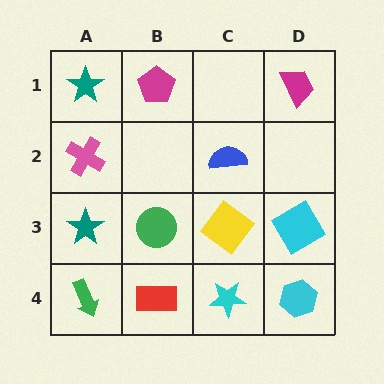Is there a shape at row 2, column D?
No, that cell is empty.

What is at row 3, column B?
A green circle.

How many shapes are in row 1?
3 shapes.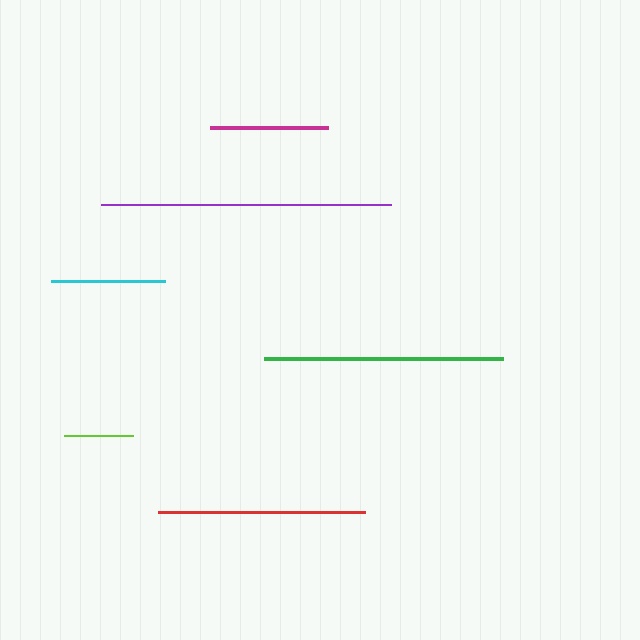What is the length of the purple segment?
The purple segment is approximately 290 pixels long.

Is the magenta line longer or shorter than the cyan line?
The magenta line is longer than the cyan line.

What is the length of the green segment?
The green segment is approximately 239 pixels long.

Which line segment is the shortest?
The lime line is the shortest at approximately 69 pixels.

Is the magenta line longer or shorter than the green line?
The green line is longer than the magenta line.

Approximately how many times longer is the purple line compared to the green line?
The purple line is approximately 1.2 times the length of the green line.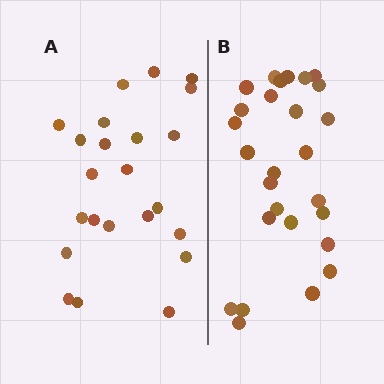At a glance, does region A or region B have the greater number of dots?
Region B (the right region) has more dots.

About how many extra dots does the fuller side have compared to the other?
Region B has about 4 more dots than region A.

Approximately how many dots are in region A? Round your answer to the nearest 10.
About 20 dots. (The exact count is 23, which rounds to 20.)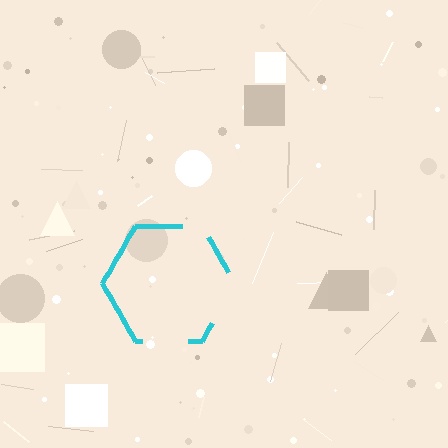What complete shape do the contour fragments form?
The contour fragments form a hexagon.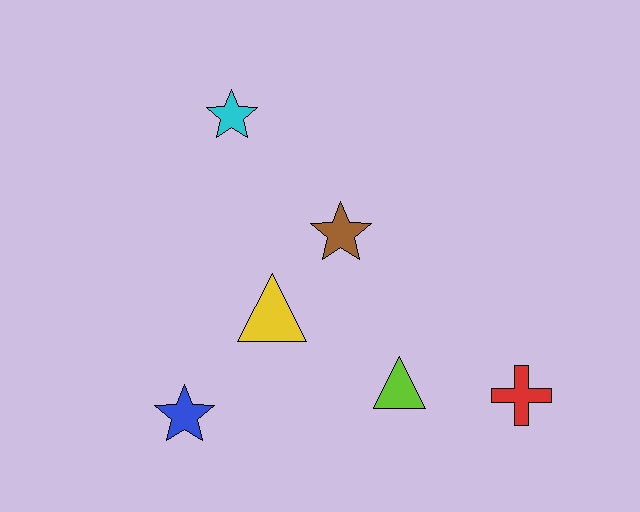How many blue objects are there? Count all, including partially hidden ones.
There is 1 blue object.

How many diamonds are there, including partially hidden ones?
There are no diamonds.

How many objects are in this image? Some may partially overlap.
There are 6 objects.